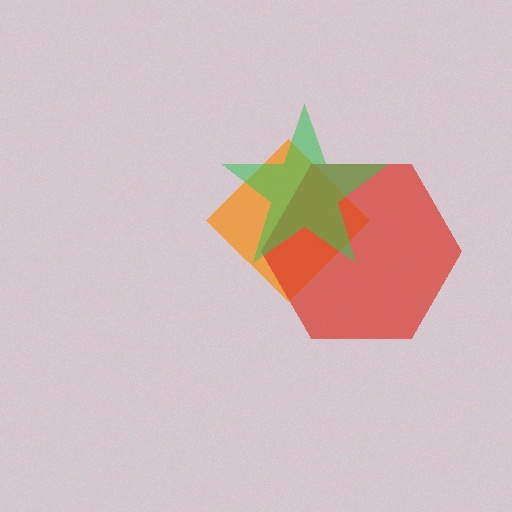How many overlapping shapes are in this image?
There are 3 overlapping shapes in the image.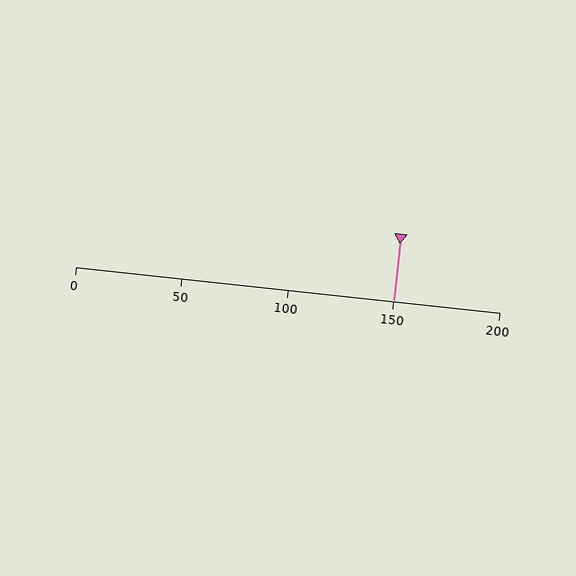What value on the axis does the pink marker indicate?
The marker indicates approximately 150.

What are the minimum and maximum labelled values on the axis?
The axis runs from 0 to 200.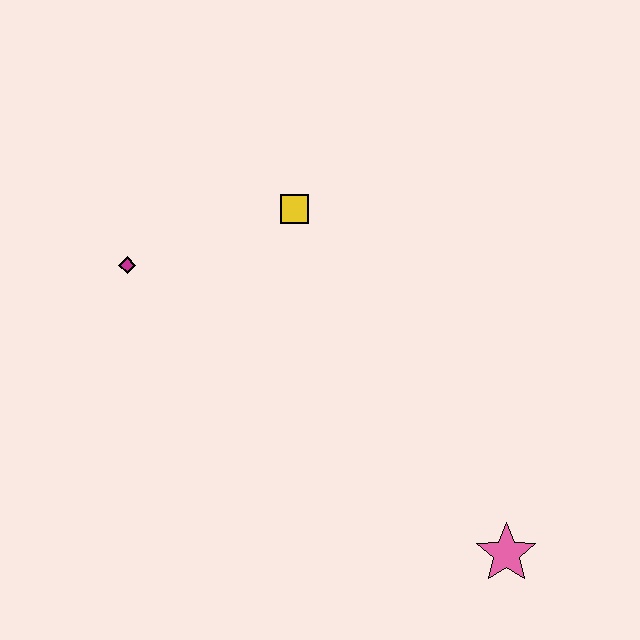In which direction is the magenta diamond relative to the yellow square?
The magenta diamond is to the left of the yellow square.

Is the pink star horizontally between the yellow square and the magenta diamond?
No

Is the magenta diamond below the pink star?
No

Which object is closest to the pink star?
The yellow square is closest to the pink star.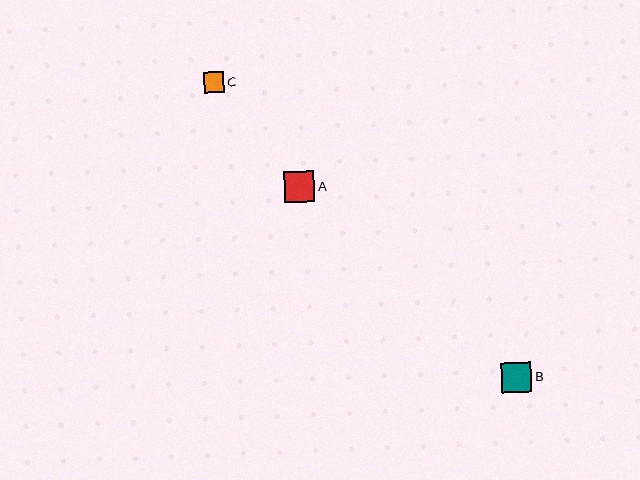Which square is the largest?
Square B is the largest with a size of approximately 30 pixels.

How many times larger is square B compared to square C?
Square B is approximately 1.5 times the size of square C.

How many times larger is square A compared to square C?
Square A is approximately 1.4 times the size of square C.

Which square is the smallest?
Square C is the smallest with a size of approximately 21 pixels.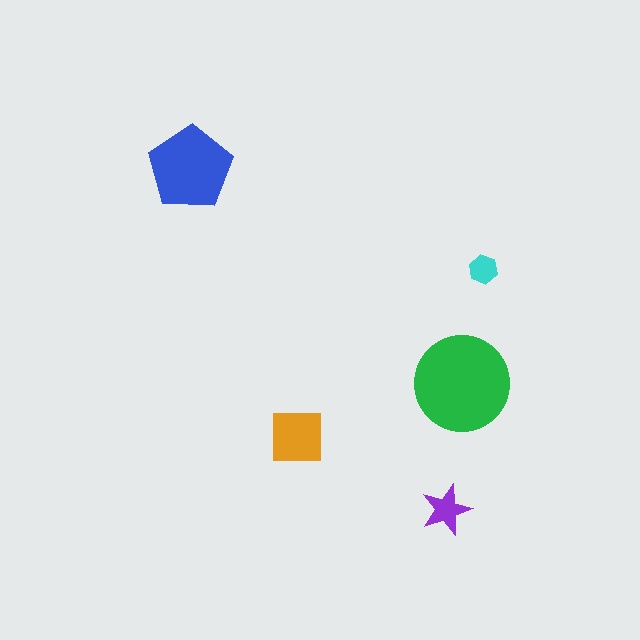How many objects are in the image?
There are 5 objects in the image.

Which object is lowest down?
The purple star is bottommost.